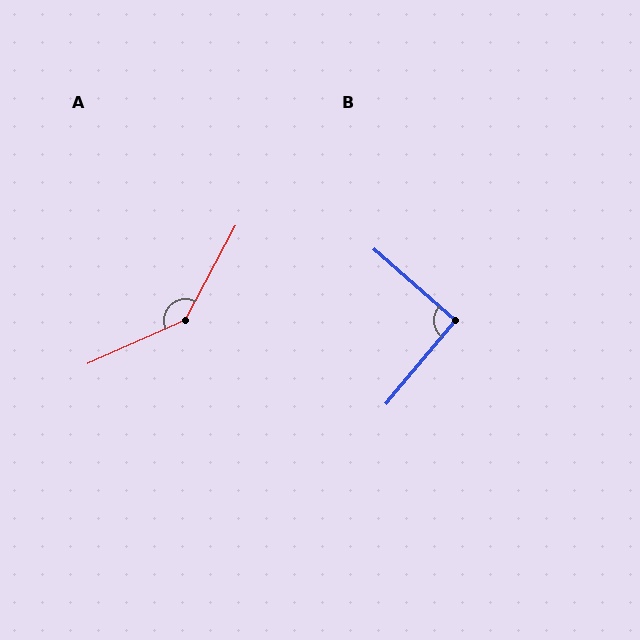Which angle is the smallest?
B, at approximately 91 degrees.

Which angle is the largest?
A, at approximately 142 degrees.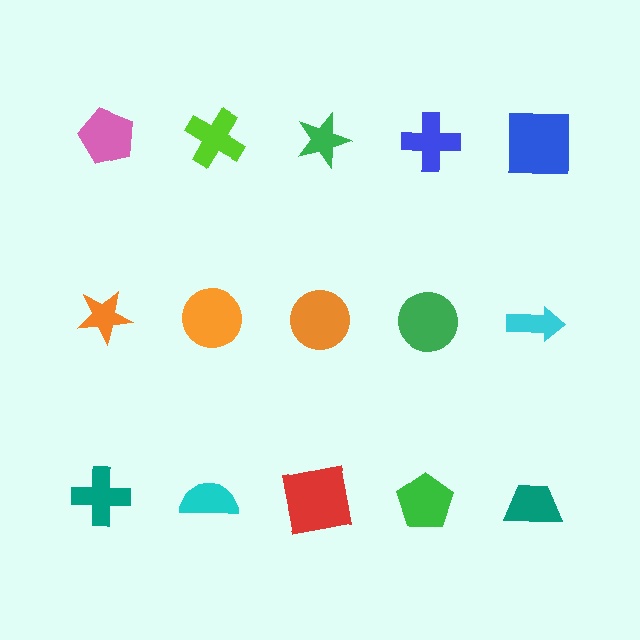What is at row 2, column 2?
An orange circle.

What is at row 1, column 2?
A lime cross.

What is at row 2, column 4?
A green circle.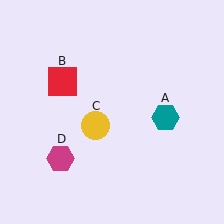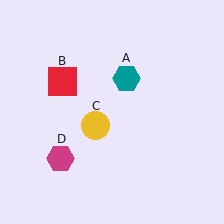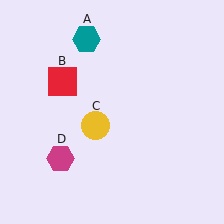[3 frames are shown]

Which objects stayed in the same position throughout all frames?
Red square (object B) and yellow circle (object C) and magenta hexagon (object D) remained stationary.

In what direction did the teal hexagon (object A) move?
The teal hexagon (object A) moved up and to the left.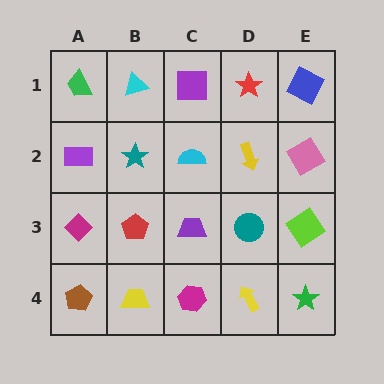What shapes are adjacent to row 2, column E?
A blue square (row 1, column E), a lime diamond (row 3, column E), a yellow arrow (row 2, column D).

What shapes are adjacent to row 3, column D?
A yellow arrow (row 2, column D), a yellow arrow (row 4, column D), a purple trapezoid (row 3, column C), a lime diamond (row 3, column E).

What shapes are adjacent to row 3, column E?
A pink diamond (row 2, column E), a green star (row 4, column E), a teal circle (row 3, column D).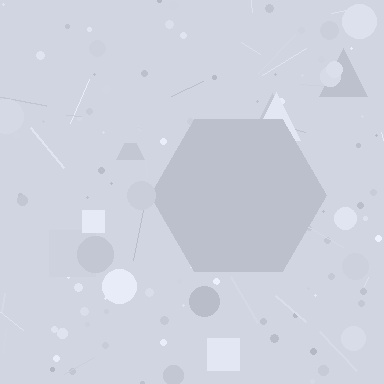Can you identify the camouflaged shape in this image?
The camouflaged shape is a hexagon.